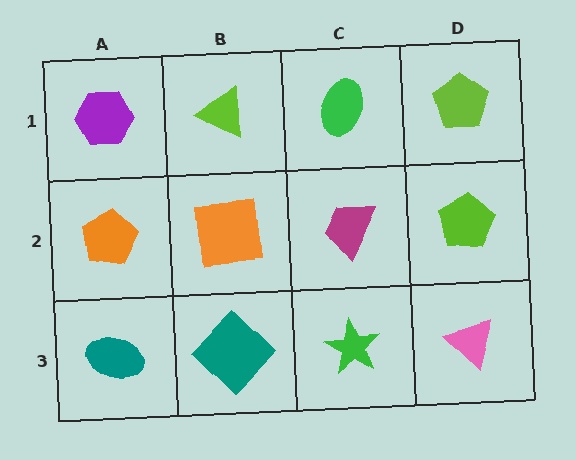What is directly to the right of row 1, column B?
A green ellipse.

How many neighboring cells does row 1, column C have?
3.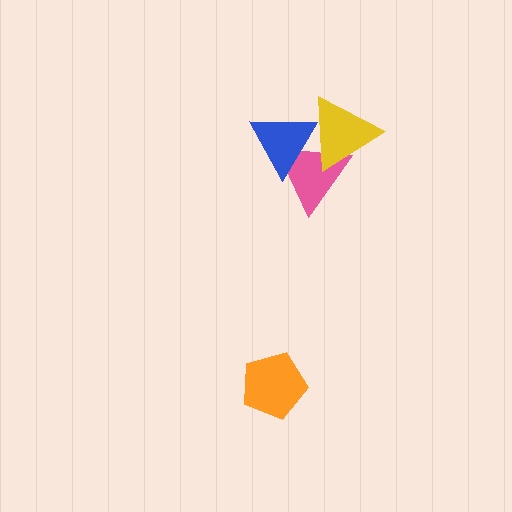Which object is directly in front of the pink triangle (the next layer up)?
The blue triangle is directly in front of the pink triangle.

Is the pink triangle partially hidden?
Yes, it is partially covered by another shape.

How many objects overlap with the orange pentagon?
0 objects overlap with the orange pentagon.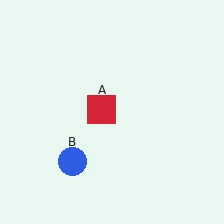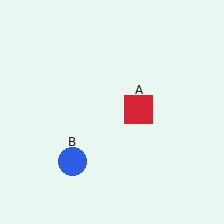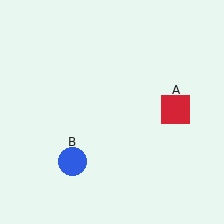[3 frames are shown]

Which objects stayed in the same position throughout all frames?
Blue circle (object B) remained stationary.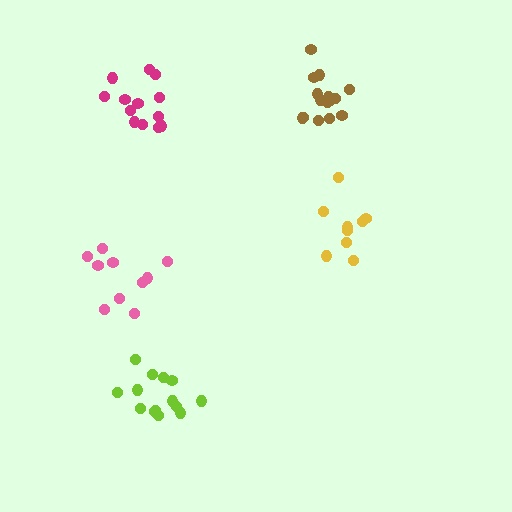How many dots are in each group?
Group 1: 10 dots, Group 2: 13 dots, Group 3: 9 dots, Group 4: 15 dots, Group 5: 14 dots (61 total).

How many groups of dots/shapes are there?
There are 5 groups.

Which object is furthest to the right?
The yellow cluster is rightmost.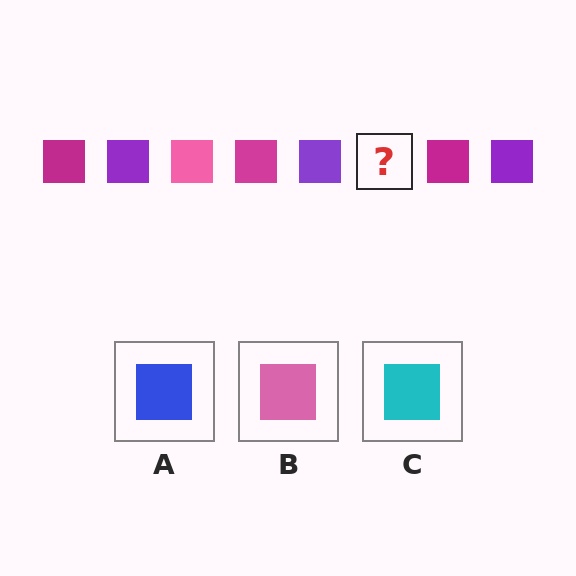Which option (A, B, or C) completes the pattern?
B.